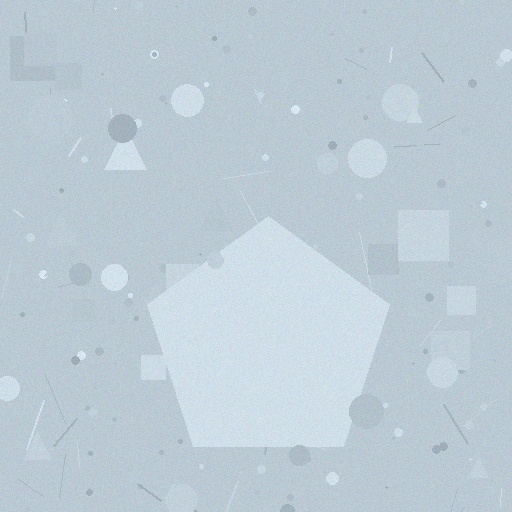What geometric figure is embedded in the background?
A pentagon is embedded in the background.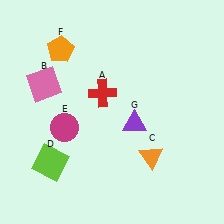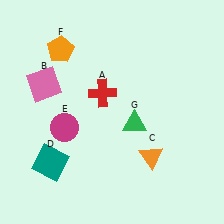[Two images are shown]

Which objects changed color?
D changed from lime to teal. G changed from purple to green.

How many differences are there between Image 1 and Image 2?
There are 2 differences between the two images.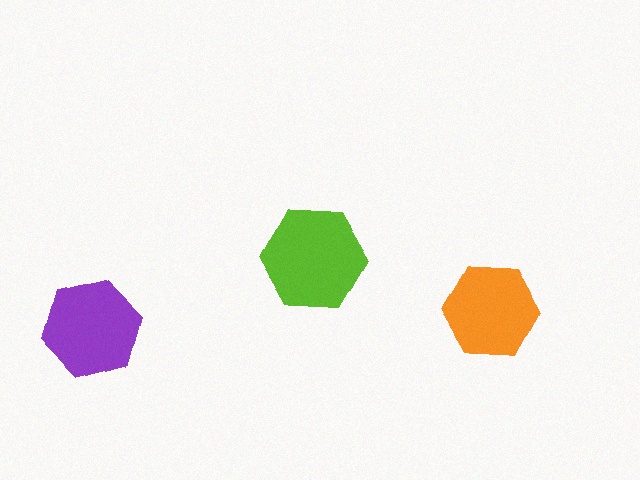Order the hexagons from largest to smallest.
the lime one, the purple one, the orange one.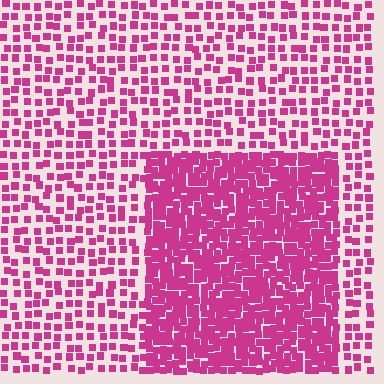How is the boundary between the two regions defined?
The boundary is defined by a change in element density (approximately 2.4x ratio). All elements are the same color, size, and shape.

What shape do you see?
I see a rectangle.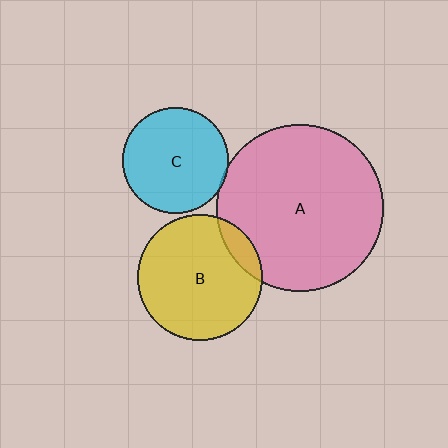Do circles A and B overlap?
Yes.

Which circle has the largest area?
Circle A (pink).